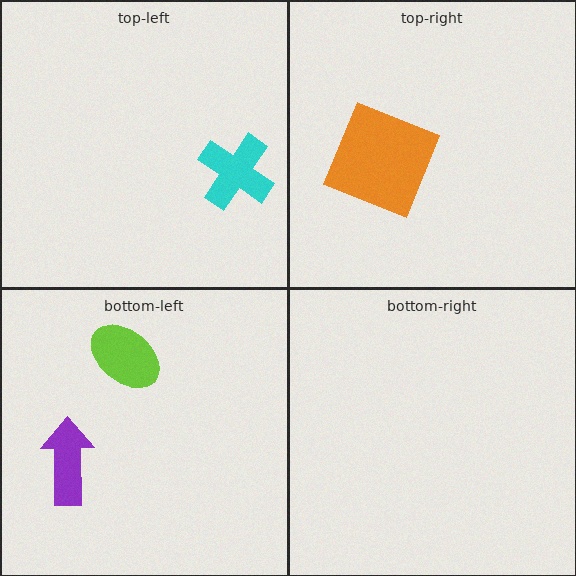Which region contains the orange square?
The top-right region.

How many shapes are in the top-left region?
1.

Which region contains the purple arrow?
The bottom-left region.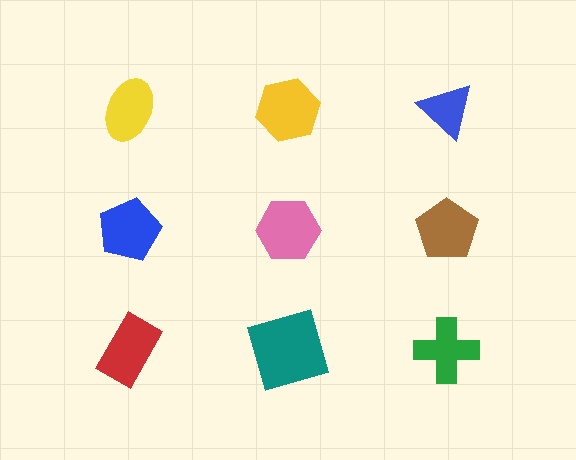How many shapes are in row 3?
3 shapes.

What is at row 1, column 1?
A yellow ellipse.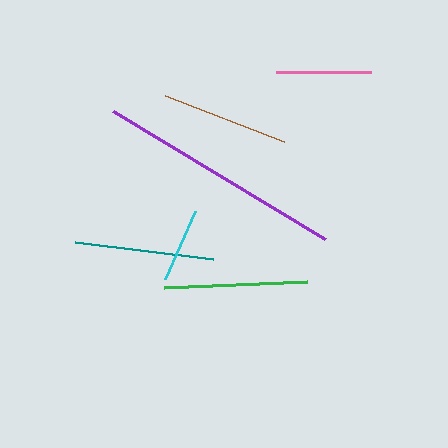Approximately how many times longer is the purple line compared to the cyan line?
The purple line is approximately 3.3 times the length of the cyan line.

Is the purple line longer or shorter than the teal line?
The purple line is longer than the teal line.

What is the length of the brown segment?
The brown segment is approximately 128 pixels long.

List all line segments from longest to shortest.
From longest to shortest: purple, green, teal, brown, pink, cyan.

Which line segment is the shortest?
The cyan line is the shortest at approximately 75 pixels.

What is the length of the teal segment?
The teal segment is approximately 139 pixels long.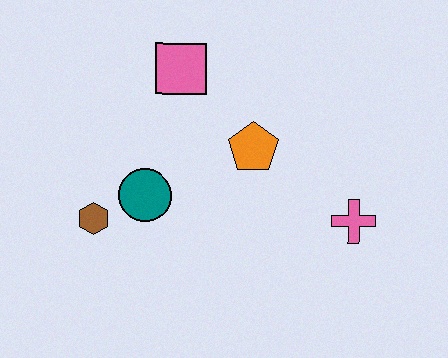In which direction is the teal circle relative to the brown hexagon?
The teal circle is to the right of the brown hexagon.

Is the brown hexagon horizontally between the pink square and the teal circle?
No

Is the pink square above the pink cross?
Yes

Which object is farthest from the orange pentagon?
The brown hexagon is farthest from the orange pentagon.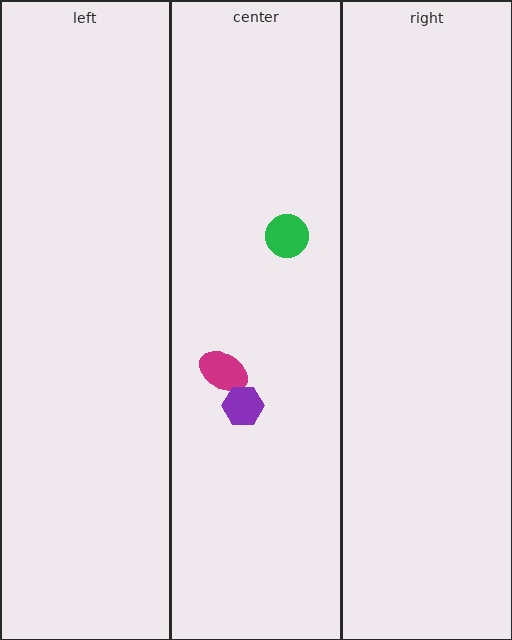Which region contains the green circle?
The center region.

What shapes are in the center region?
The green circle, the magenta ellipse, the purple hexagon.